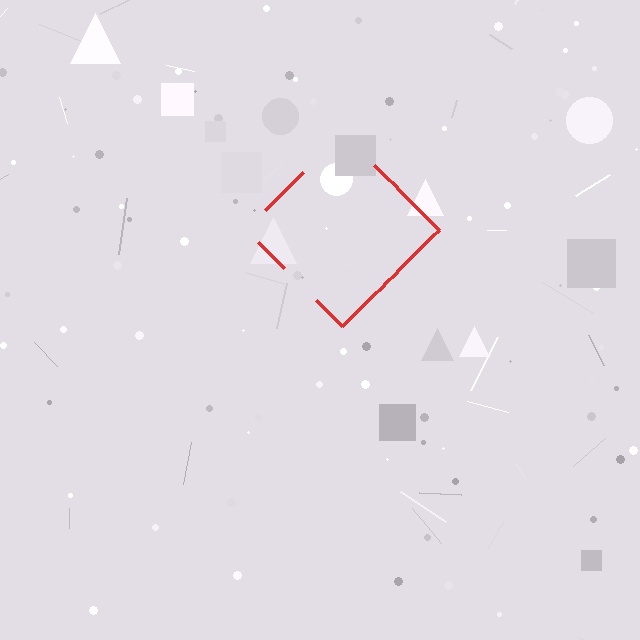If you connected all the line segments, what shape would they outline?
They would outline a diamond.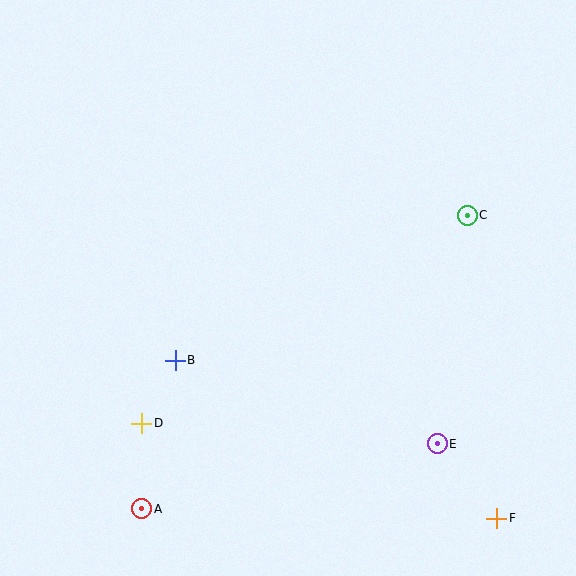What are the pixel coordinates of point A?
Point A is at (142, 509).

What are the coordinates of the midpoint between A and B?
The midpoint between A and B is at (159, 434).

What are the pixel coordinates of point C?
Point C is at (467, 216).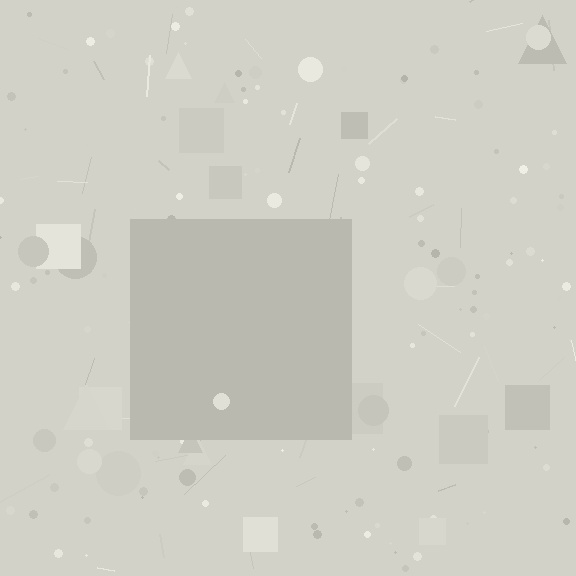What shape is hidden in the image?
A square is hidden in the image.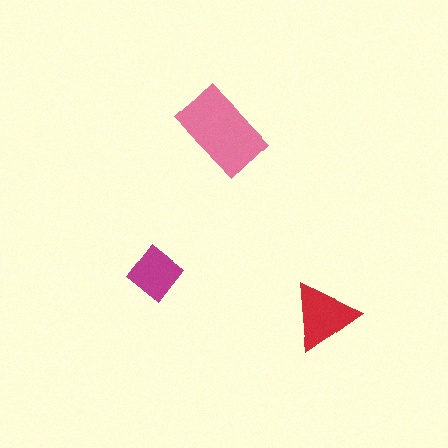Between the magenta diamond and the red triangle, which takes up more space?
The red triangle.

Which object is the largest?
The pink rectangle.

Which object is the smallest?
The magenta diamond.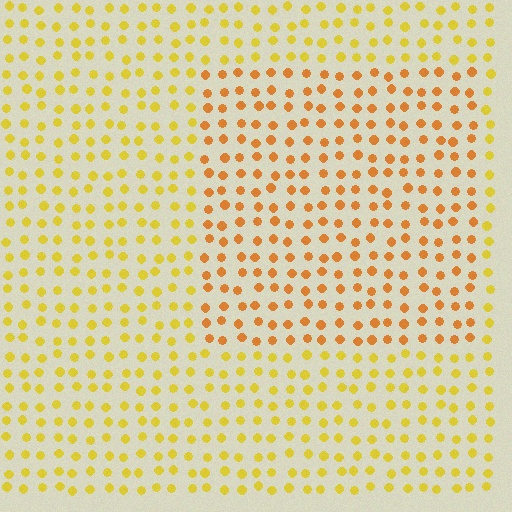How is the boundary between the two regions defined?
The boundary is defined purely by a slight shift in hue (about 27 degrees). Spacing, size, and orientation are identical on both sides.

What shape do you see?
I see a rectangle.